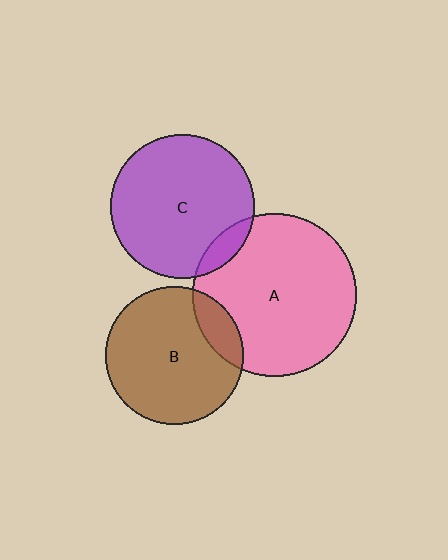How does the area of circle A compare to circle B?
Approximately 1.4 times.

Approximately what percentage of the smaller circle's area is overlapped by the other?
Approximately 10%.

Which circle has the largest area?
Circle A (pink).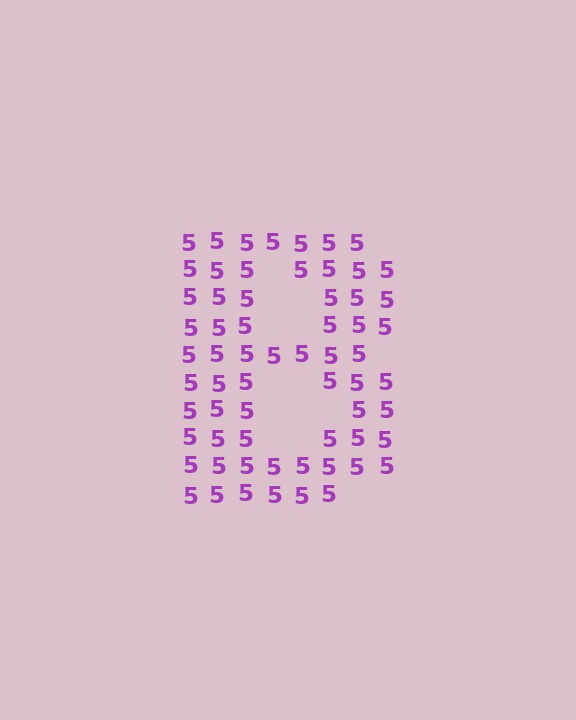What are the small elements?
The small elements are digit 5's.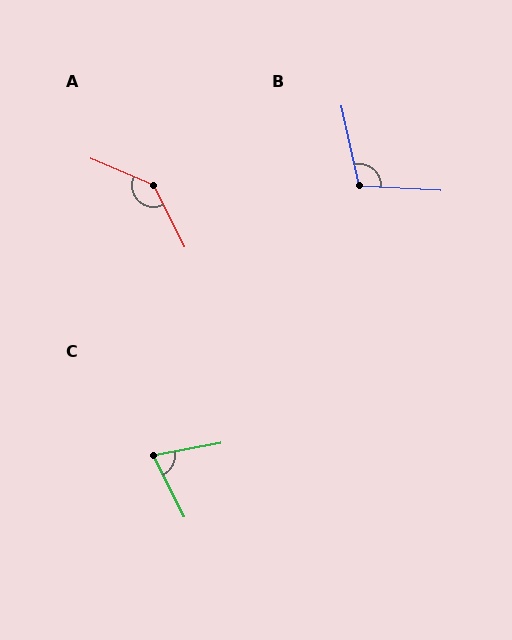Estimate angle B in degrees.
Approximately 106 degrees.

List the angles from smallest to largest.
C (74°), B (106°), A (139°).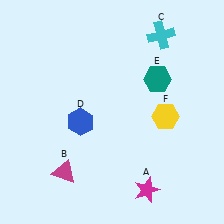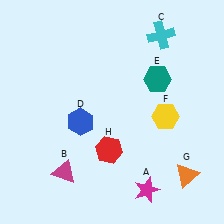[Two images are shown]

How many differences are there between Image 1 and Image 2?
There are 2 differences between the two images.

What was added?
An orange triangle (G), a red hexagon (H) were added in Image 2.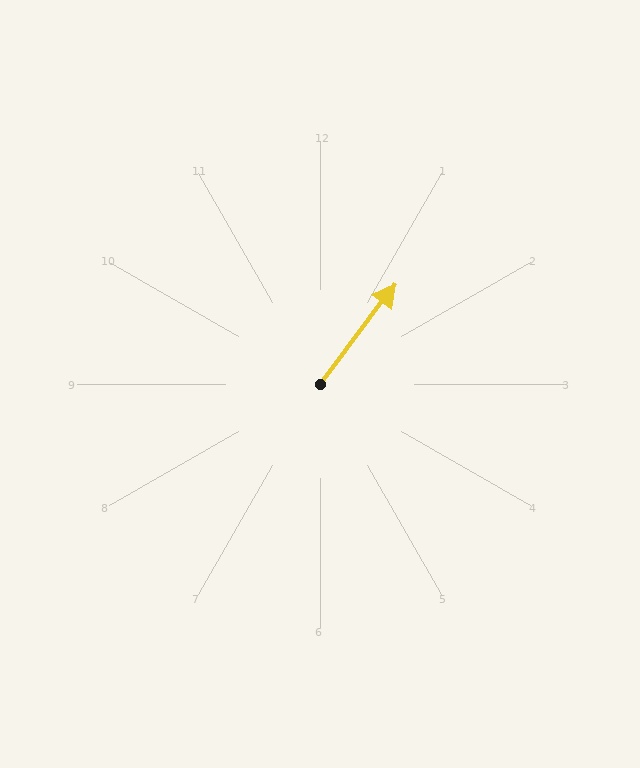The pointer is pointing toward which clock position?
Roughly 1 o'clock.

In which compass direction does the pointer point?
Northeast.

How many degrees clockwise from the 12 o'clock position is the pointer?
Approximately 37 degrees.